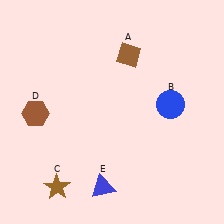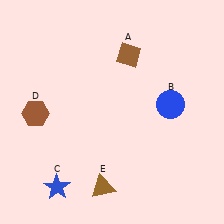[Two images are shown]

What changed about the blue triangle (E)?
In Image 1, E is blue. In Image 2, it changed to brown.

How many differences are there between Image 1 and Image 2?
There are 2 differences between the two images.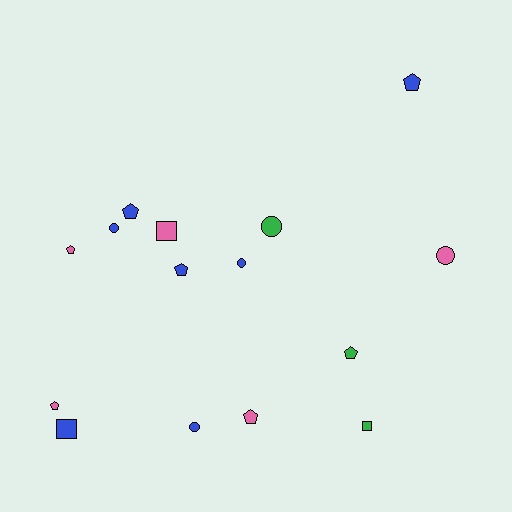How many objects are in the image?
There are 15 objects.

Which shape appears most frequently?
Pentagon, with 7 objects.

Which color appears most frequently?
Blue, with 7 objects.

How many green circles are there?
There is 1 green circle.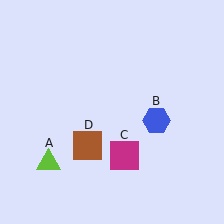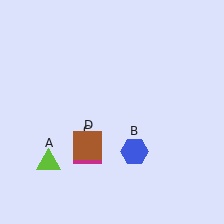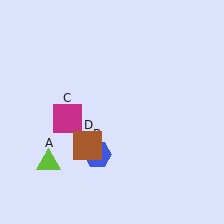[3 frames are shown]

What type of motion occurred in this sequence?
The blue hexagon (object B), magenta square (object C) rotated clockwise around the center of the scene.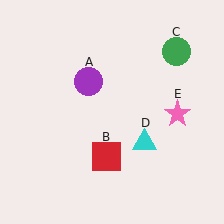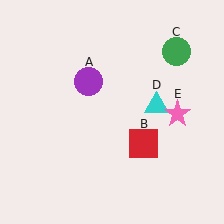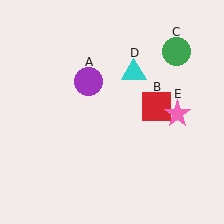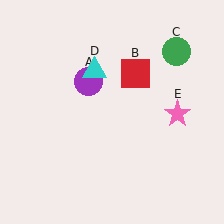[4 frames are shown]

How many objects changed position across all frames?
2 objects changed position: red square (object B), cyan triangle (object D).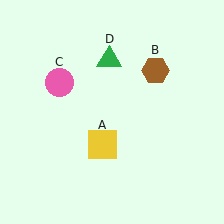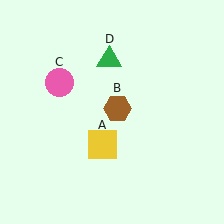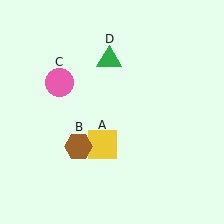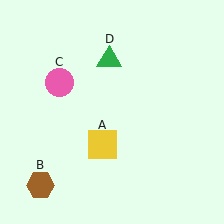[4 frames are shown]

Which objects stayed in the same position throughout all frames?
Yellow square (object A) and pink circle (object C) and green triangle (object D) remained stationary.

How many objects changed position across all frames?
1 object changed position: brown hexagon (object B).